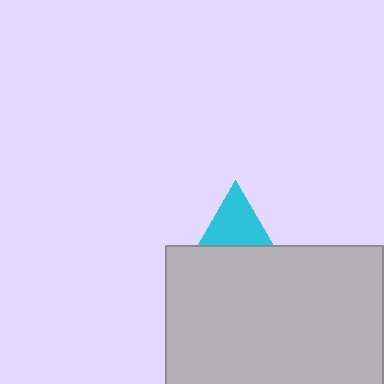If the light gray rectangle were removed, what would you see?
You would see the complete cyan triangle.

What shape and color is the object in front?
The object in front is a light gray rectangle.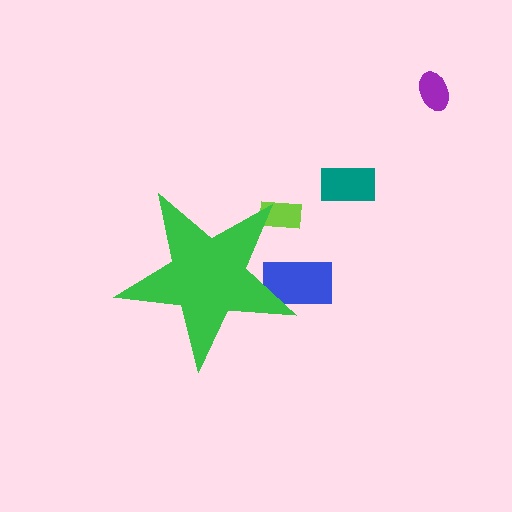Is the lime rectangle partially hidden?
Yes, the lime rectangle is partially hidden behind the green star.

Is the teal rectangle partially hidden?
No, the teal rectangle is fully visible.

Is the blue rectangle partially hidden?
Yes, the blue rectangle is partially hidden behind the green star.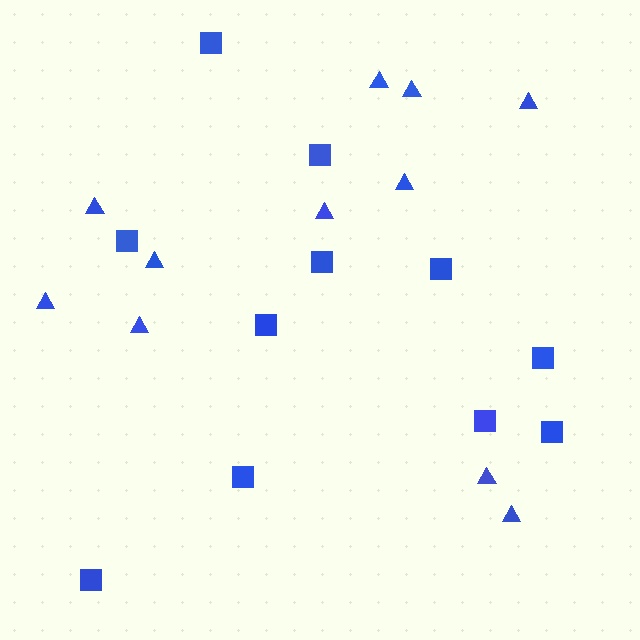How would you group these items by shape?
There are 2 groups: one group of squares (11) and one group of triangles (11).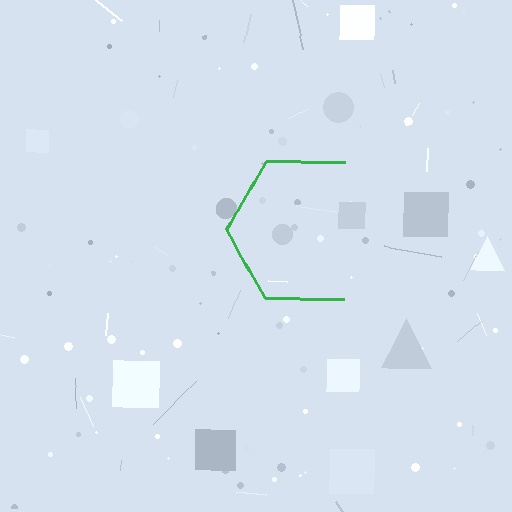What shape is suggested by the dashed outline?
The dashed outline suggests a hexagon.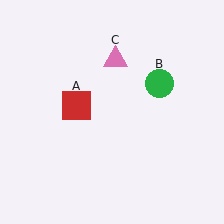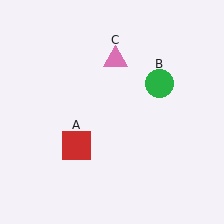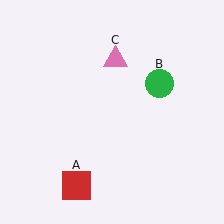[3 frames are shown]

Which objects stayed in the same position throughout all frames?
Green circle (object B) and pink triangle (object C) remained stationary.